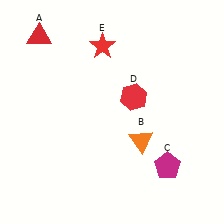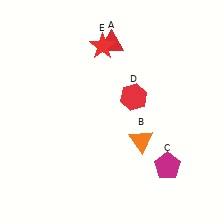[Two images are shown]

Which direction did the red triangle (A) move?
The red triangle (A) moved right.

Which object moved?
The red triangle (A) moved right.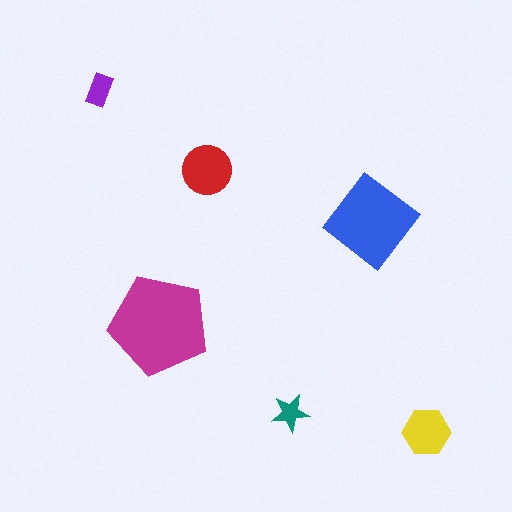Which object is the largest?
The magenta pentagon.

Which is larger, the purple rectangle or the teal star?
The purple rectangle.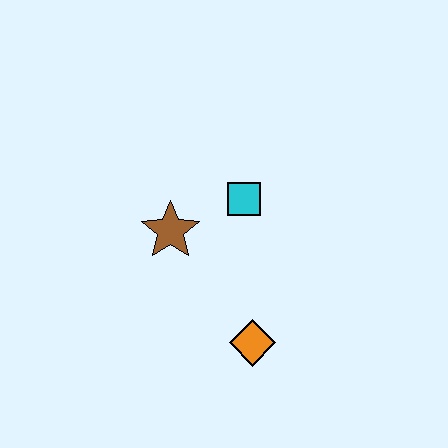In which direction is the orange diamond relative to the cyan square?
The orange diamond is below the cyan square.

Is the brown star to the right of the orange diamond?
No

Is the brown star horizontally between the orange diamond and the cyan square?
No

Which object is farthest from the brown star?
The orange diamond is farthest from the brown star.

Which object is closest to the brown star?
The cyan square is closest to the brown star.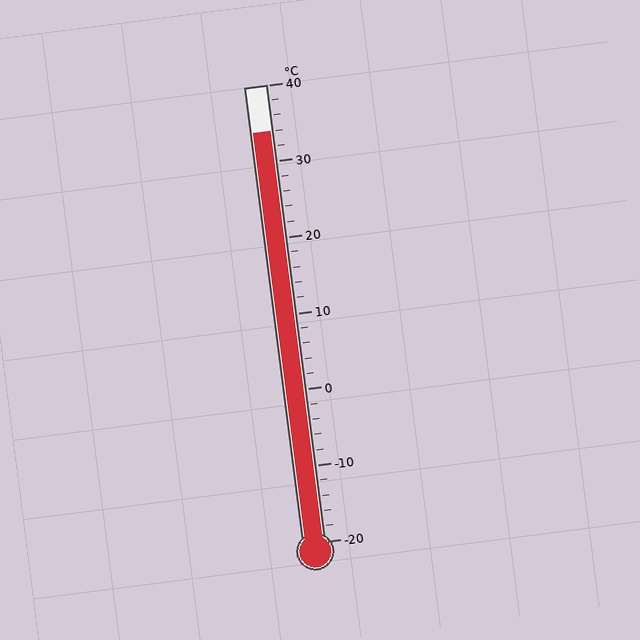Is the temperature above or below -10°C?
The temperature is above -10°C.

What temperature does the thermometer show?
The thermometer shows approximately 34°C.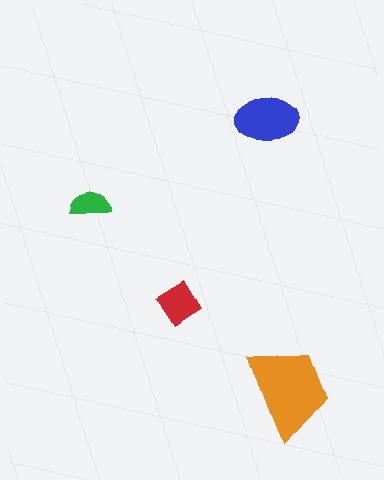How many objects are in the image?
There are 4 objects in the image.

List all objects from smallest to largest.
The green semicircle, the red diamond, the blue ellipse, the orange trapezoid.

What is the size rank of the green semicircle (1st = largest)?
4th.